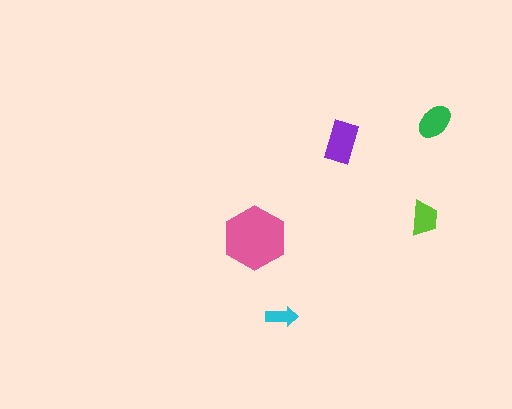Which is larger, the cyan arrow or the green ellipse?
The green ellipse.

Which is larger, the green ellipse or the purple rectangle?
The purple rectangle.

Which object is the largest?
The pink hexagon.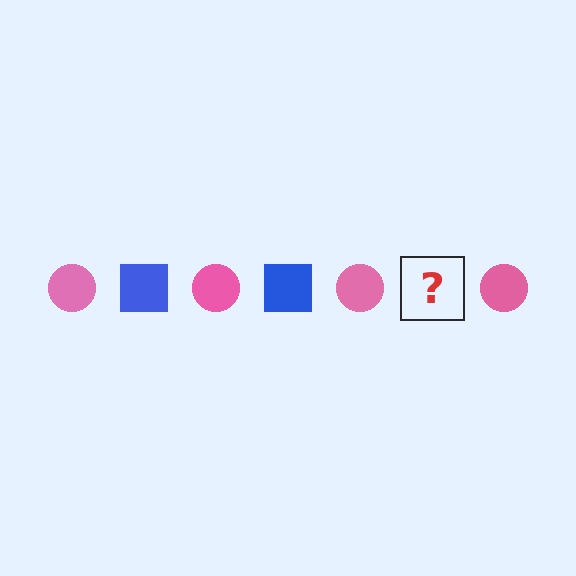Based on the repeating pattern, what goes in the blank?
The blank should be a blue square.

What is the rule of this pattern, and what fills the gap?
The rule is that the pattern alternates between pink circle and blue square. The gap should be filled with a blue square.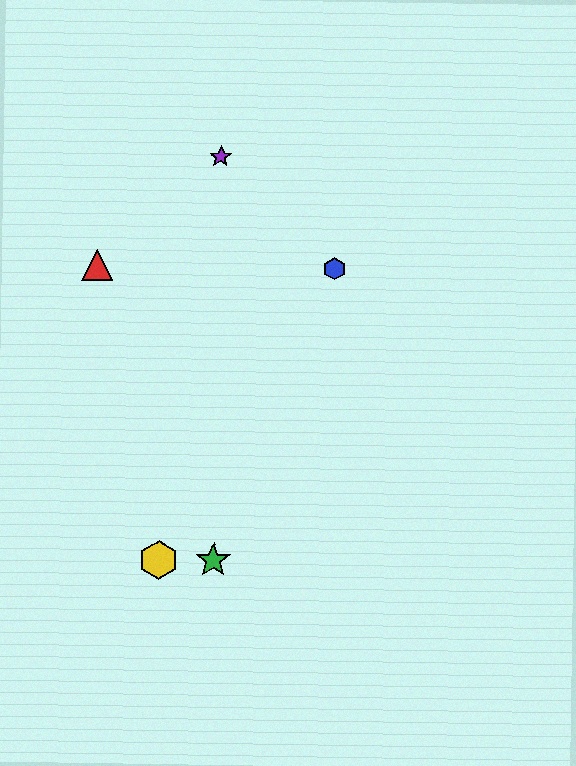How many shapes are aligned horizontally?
2 shapes (the red triangle, the blue hexagon) are aligned horizontally.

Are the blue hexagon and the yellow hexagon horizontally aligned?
No, the blue hexagon is at y≈268 and the yellow hexagon is at y≈560.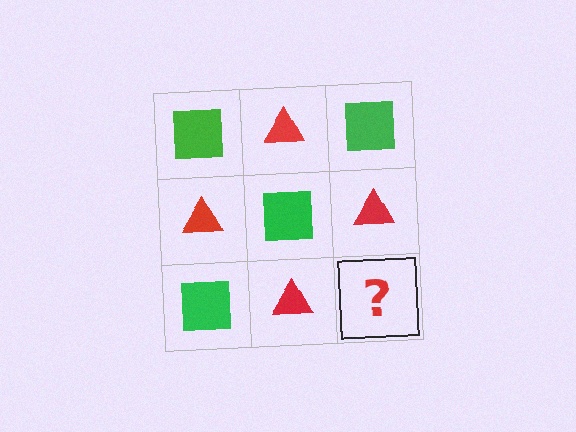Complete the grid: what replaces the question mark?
The question mark should be replaced with a green square.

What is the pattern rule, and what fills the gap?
The rule is that it alternates green square and red triangle in a checkerboard pattern. The gap should be filled with a green square.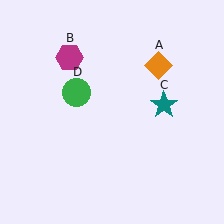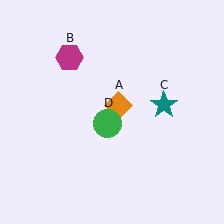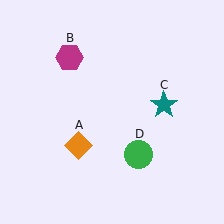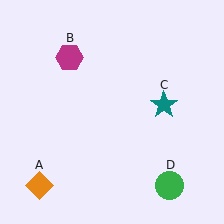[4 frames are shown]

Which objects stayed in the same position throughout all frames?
Magenta hexagon (object B) and teal star (object C) remained stationary.